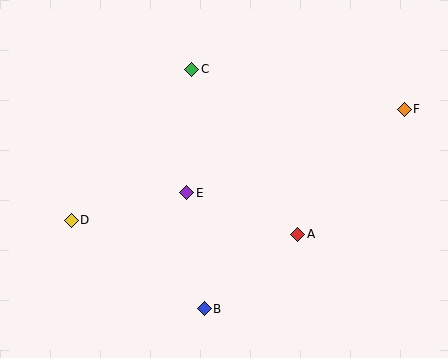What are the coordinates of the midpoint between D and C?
The midpoint between D and C is at (132, 145).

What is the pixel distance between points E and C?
The distance between E and C is 124 pixels.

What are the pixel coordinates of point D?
Point D is at (71, 220).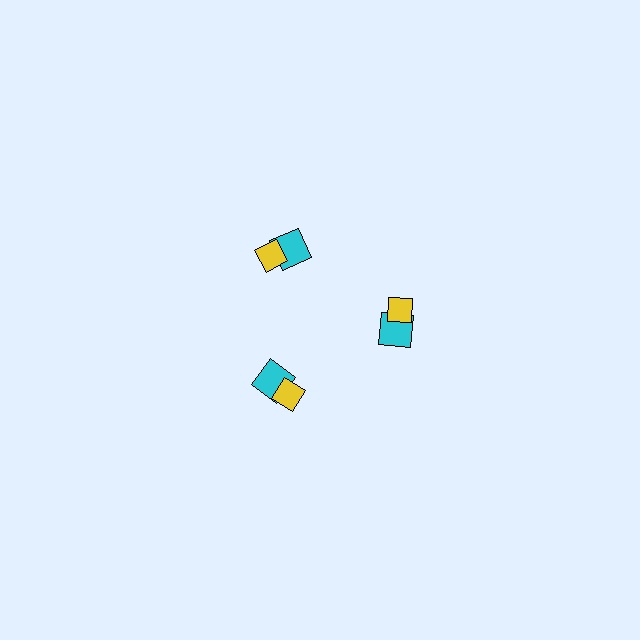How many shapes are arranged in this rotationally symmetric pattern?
There are 6 shapes, arranged in 3 groups of 2.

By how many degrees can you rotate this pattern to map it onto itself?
The pattern maps onto itself every 120 degrees of rotation.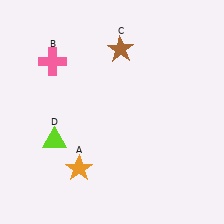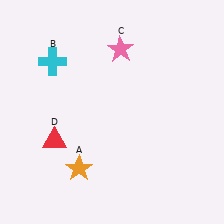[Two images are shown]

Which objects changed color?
B changed from pink to cyan. C changed from brown to pink. D changed from lime to red.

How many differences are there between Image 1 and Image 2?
There are 3 differences between the two images.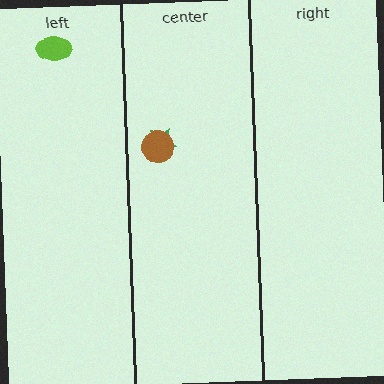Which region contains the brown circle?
The center region.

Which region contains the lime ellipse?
The left region.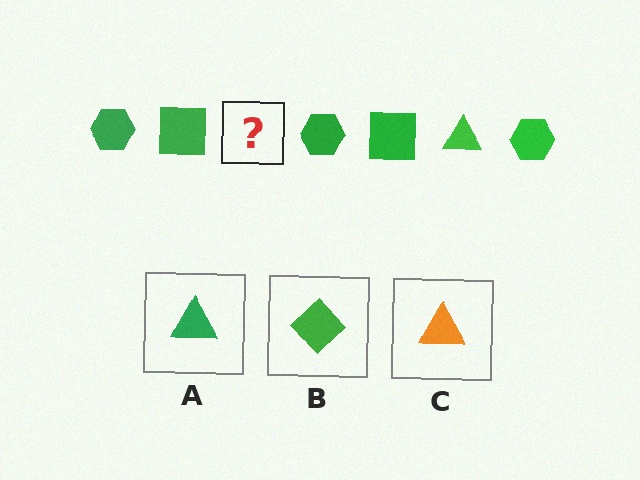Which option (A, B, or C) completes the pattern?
A.